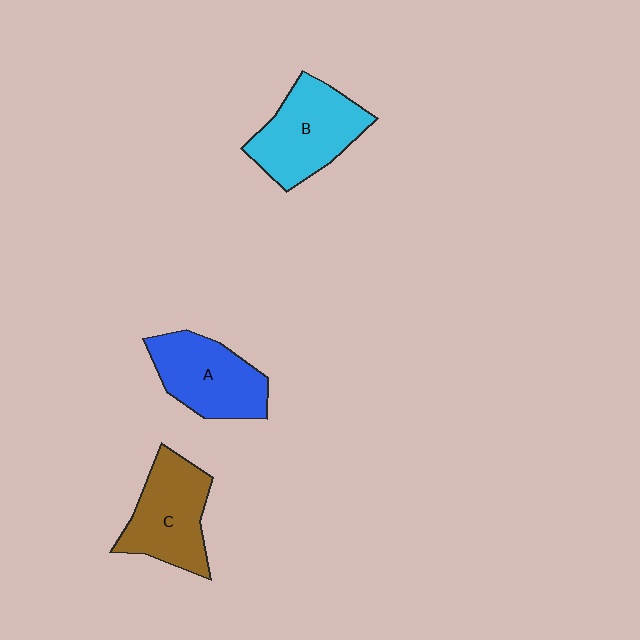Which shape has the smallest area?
Shape A (blue).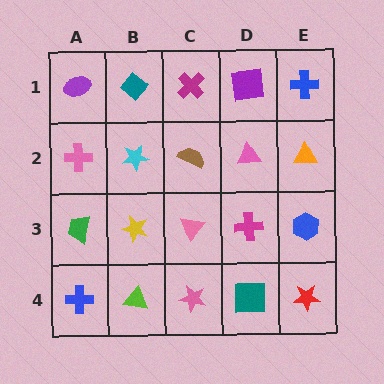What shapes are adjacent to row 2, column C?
A magenta cross (row 1, column C), a pink triangle (row 3, column C), a cyan star (row 2, column B), a pink triangle (row 2, column D).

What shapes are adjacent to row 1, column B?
A cyan star (row 2, column B), a purple ellipse (row 1, column A), a magenta cross (row 1, column C).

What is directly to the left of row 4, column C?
A lime triangle.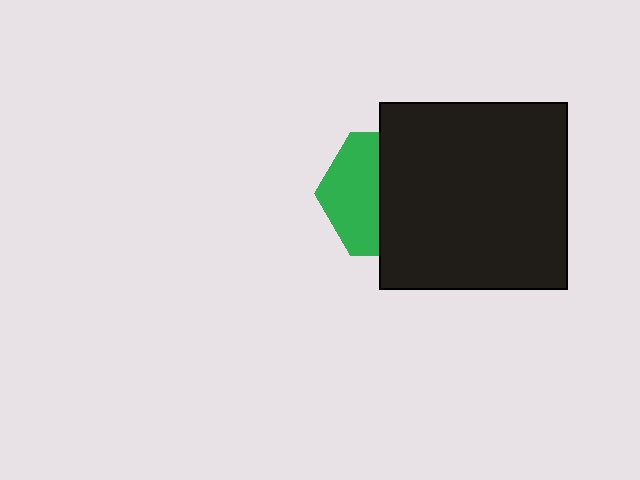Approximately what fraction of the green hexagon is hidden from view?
Roughly 56% of the green hexagon is hidden behind the black square.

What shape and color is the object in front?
The object in front is a black square.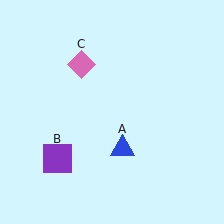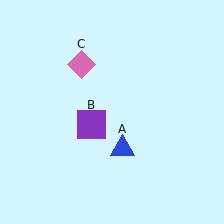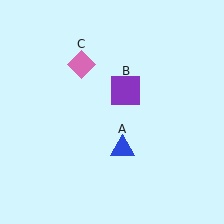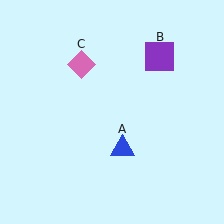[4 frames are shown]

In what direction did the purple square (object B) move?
The purple square (object B) moved up and to the right.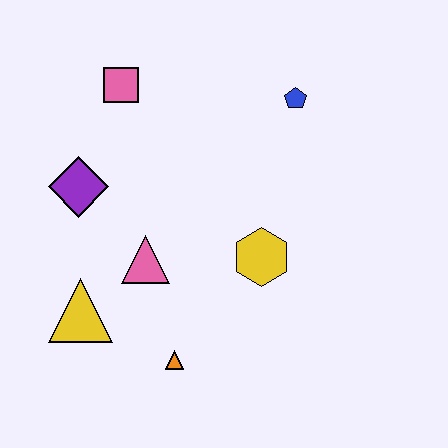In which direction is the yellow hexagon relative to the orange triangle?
The yellow hexagon is above the orange triangle.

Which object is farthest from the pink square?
The orange triangle is farthest from the pink square.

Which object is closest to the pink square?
The purple diamond is closest to the pink square.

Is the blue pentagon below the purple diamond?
No